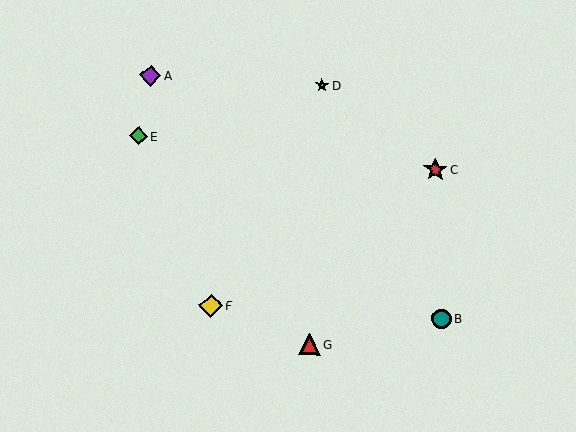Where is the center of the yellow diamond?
The center of the yellow diamond is at (211, 306).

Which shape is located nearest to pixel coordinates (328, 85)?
The cyan star (labeled D) at (322, 85) is nearest to that location.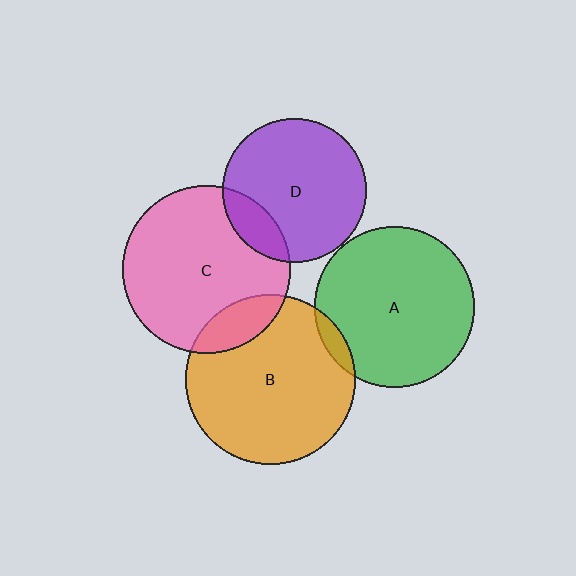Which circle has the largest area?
Circle B (orange).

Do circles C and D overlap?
Yes.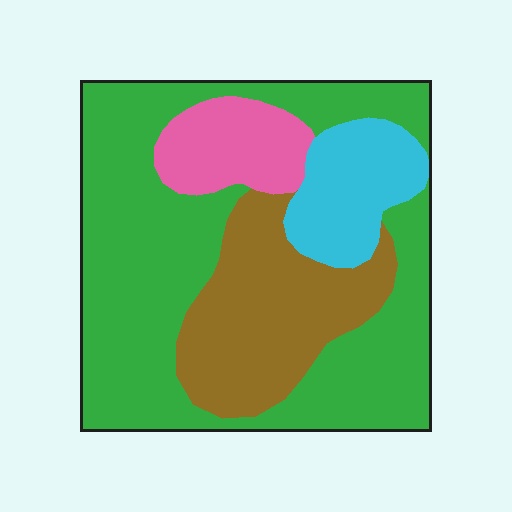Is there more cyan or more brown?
Brown.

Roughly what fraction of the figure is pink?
Pink takes up about one tenth (1/10) of the figure.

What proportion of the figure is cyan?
Cyan covers roughly 10% of the figure.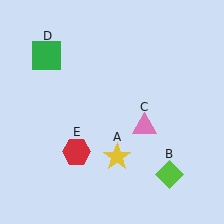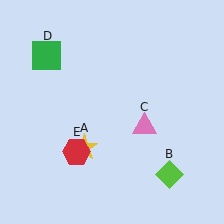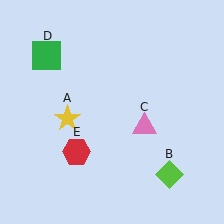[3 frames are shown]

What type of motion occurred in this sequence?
The yellow star (object A) rotated clockwise around the center of the scene.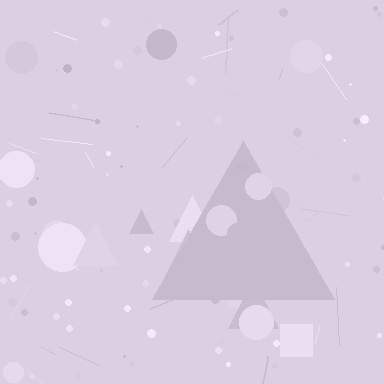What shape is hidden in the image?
A triangle is hidden in the image.